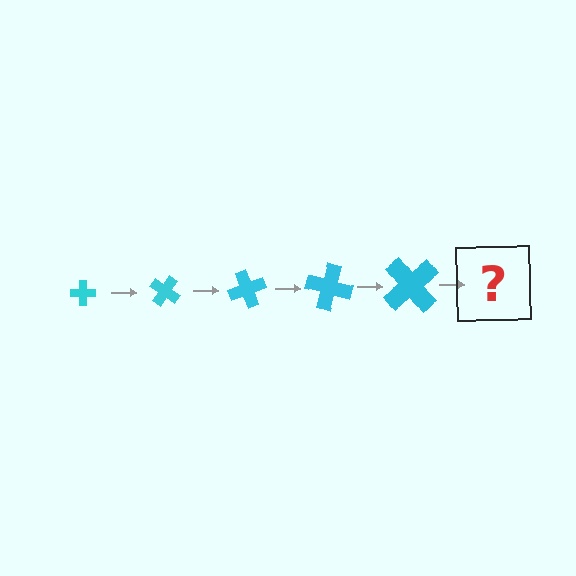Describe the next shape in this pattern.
It should be a cross, larger than the previous one and rotated 175 degrees from the start.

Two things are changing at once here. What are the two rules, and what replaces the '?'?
The two rules are that the cross grows larger each step and it rotates 35 degrees each step. The '?' should be a cross, larger than the previous one and rotated 175 degrees from the start.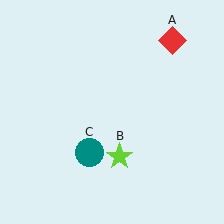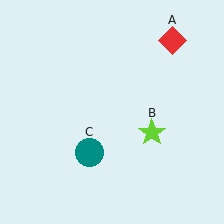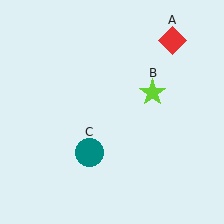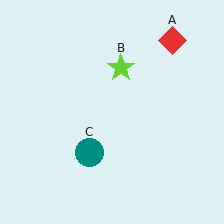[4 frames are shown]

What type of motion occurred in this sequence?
The lime star (object B) rotated counterclockwise around the center of the scene.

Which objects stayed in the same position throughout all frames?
Red diamond (object A) and teal circle (object C) remained stationary.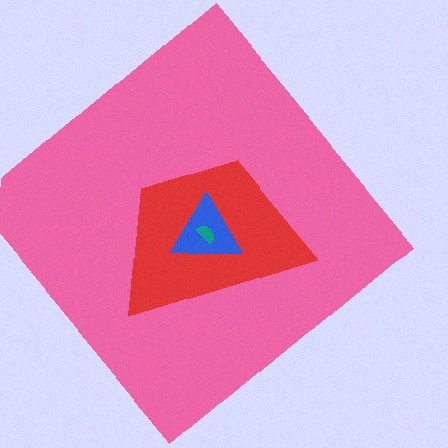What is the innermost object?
The teal semicircle.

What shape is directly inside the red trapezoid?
The blue triangle.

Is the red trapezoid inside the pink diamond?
Yes.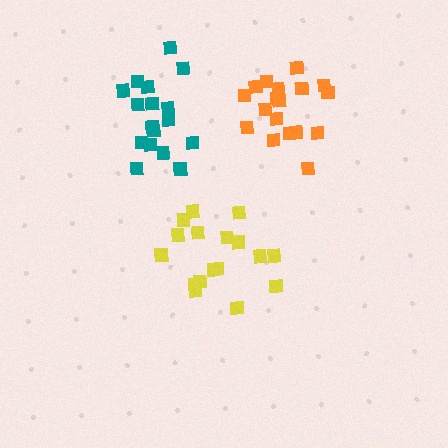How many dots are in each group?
Group 1: 17 dots, Group 2: 17 dots, Group 3: 18 dots (52 total).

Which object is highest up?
The teal cluster is topmost.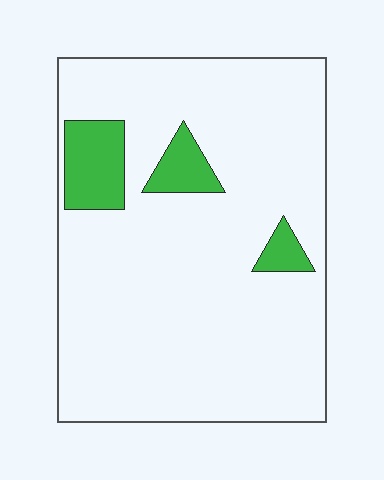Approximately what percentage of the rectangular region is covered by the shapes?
Approximately 10%.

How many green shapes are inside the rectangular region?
3.